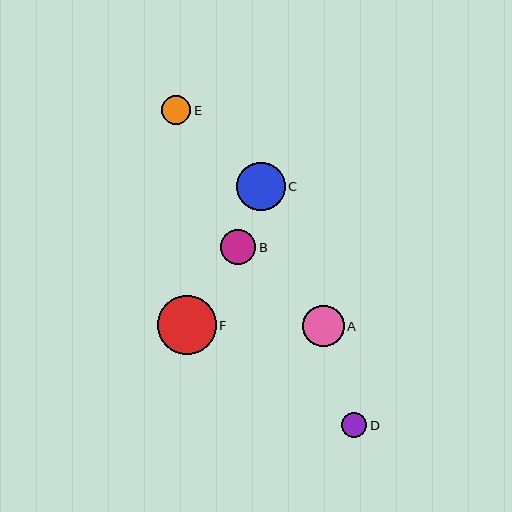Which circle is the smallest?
Circle D is the smallest with a size of approximately 25 pixels.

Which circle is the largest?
Circle F is the largest with a size of approximately 59 pixels.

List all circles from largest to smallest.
From largest to smallest: F, C, A, B, E, D.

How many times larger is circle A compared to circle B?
Circle A is approximately 1.2 times the size of circle B.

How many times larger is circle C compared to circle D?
Circle C is approximately 2.0 times the size of circle D.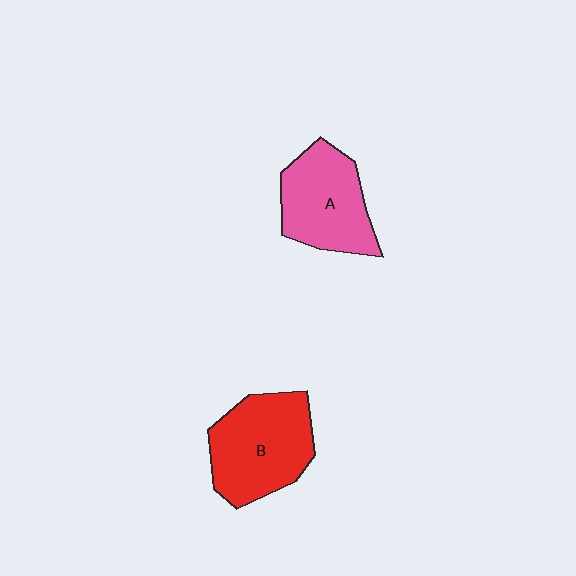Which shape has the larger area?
Shape B (red).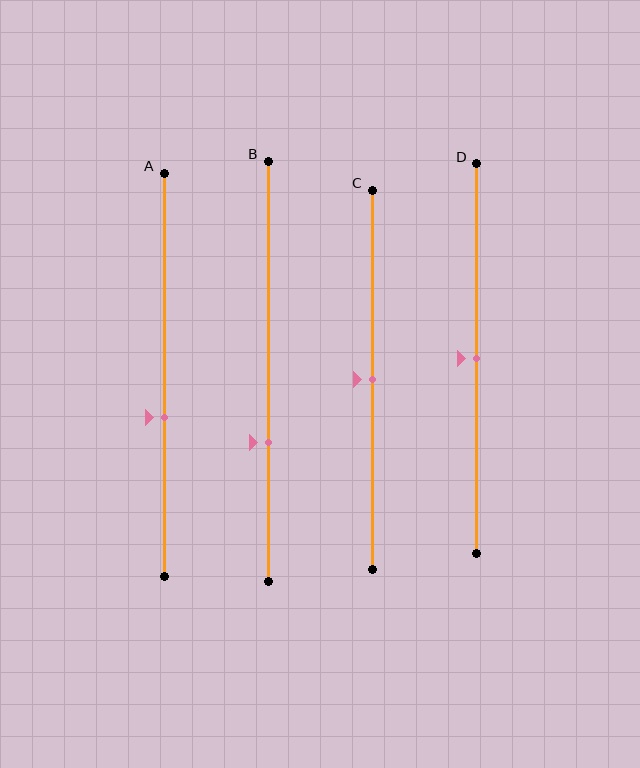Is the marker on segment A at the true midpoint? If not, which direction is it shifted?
No, the marker on segment A is shifted downward by about 10% of the segment length.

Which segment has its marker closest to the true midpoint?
Segment C has its marker closest to the true midpoint.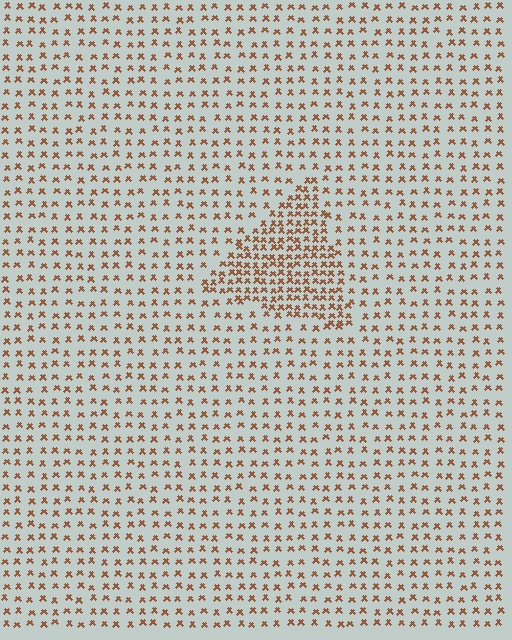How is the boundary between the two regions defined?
The boundary is defined by a change in element density (approximately 2.2x ratio). All elements are the same color, size, and shape.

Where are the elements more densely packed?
The elements are more densely packed inside the triangle boundary.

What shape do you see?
I see a triangle.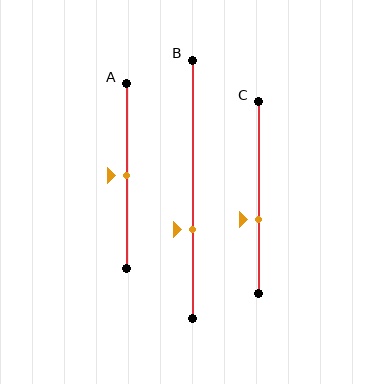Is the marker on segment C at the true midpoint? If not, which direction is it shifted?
No, the marker on segment C is shifted downward by about 12% of the segment length.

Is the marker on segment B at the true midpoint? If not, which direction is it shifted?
No, the marker on segment B is shifted downward by about 16% of the segment length.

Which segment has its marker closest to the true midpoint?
Segment A has its marker closest to the true midpoint.